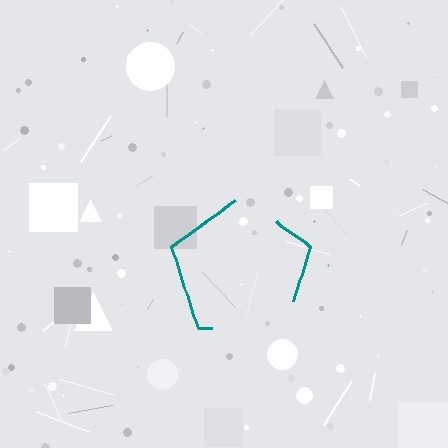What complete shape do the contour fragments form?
The contour fragments form a pentagon.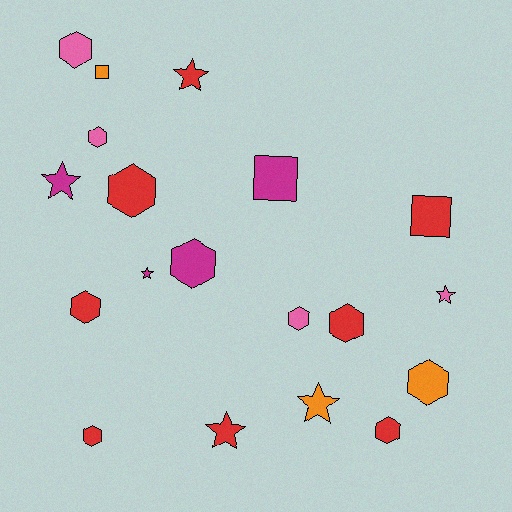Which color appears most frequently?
Red, with 8 objects.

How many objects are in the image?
There are 19 objects.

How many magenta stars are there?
There are 2 magenta stars.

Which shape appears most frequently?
Hexagon, with 10 objects.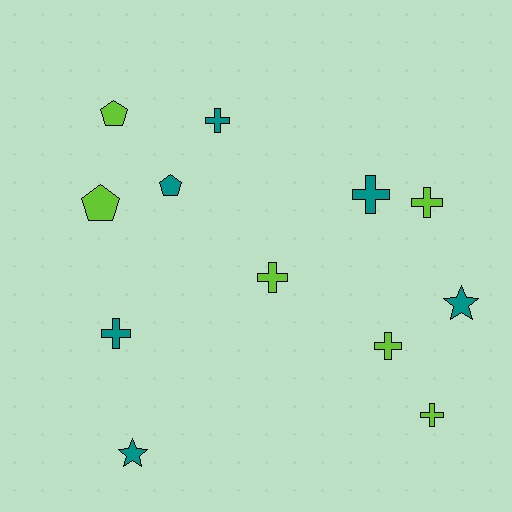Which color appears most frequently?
Lime, with 6 objects.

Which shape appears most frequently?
Cross, with 7 objects.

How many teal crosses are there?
There are 3 teal crosses.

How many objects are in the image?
There are 12 objects.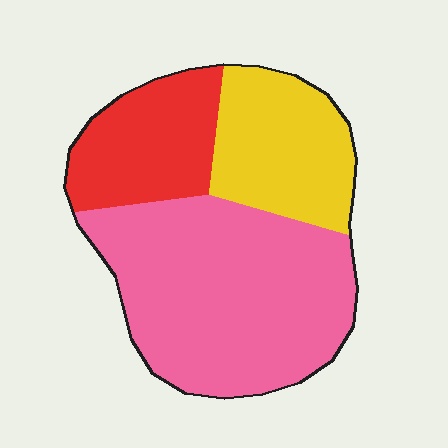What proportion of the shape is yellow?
Yellow takes up about one quarter (1/4) of the shape.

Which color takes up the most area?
Pink, at roughly 55%.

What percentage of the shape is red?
Red takes up less than a quarter of the shape.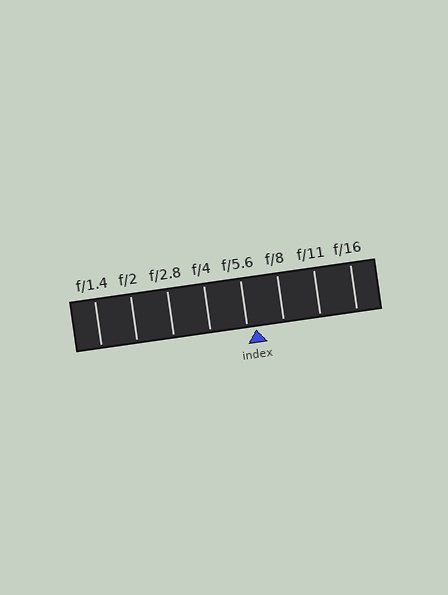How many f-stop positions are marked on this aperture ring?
There are 8 f-stop positions marked.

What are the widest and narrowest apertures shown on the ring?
The widest aperture shown is f/1.4 and the narrowest is f/16.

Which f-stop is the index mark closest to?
The index mark is closest to f/5.6.